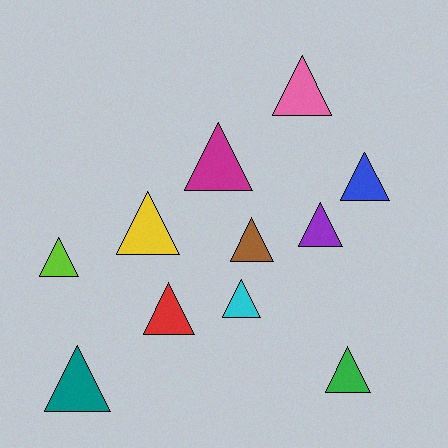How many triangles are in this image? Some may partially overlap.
There are 11 triangles.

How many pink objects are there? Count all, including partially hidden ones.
There is 1 pink object.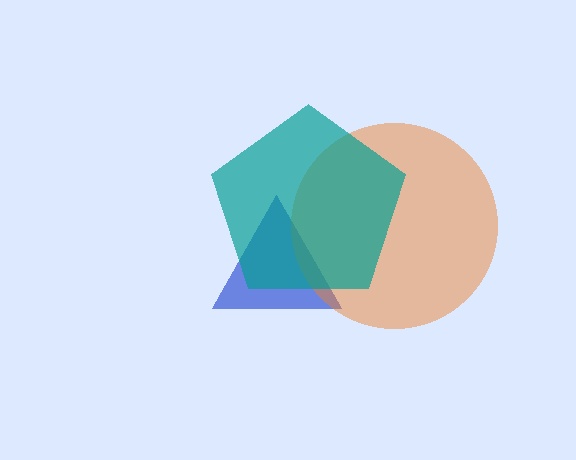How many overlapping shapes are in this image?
There are 3 overlapping shapes in the image.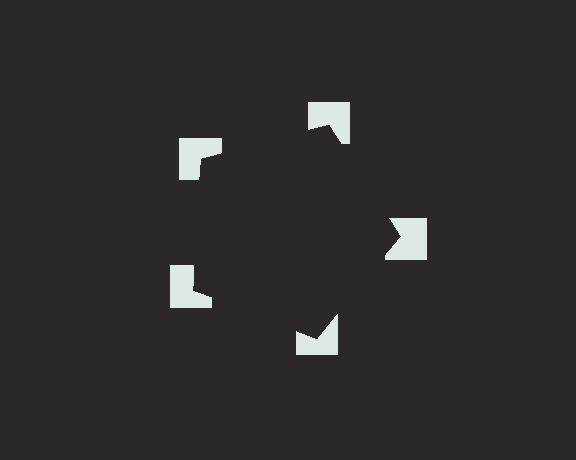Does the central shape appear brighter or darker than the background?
It typically appears slightly darker than the background, even though no actual brightness change is drawn.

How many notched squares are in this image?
There are 5 — one at each vertex of the illusory pentagon.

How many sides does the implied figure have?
5 sides.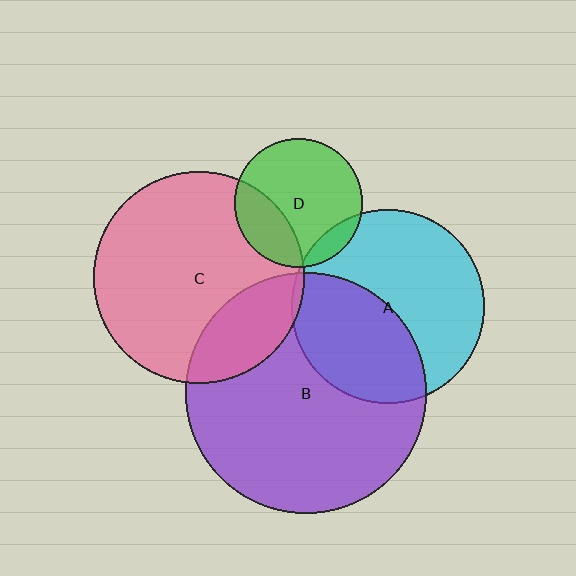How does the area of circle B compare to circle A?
Approximately 1.6 times.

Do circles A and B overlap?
Yes.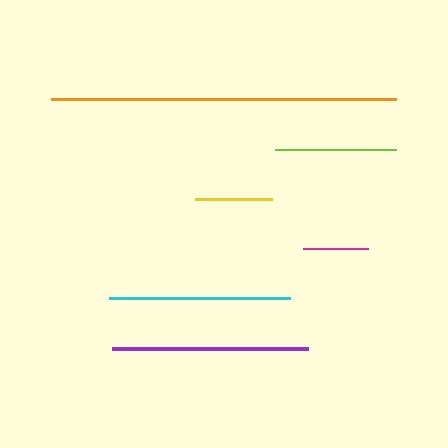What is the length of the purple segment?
The purple segment is approximately 197 pixels long.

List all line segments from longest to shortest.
From longest to shortest: orange, purple, cyan, lime, yellow, magenta.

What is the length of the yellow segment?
The yellow segment is approximately 77 pixels long.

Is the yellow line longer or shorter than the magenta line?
The yellow line is longer than the magenta line.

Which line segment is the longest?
The orange line is the longest at approximately 345 pixels.